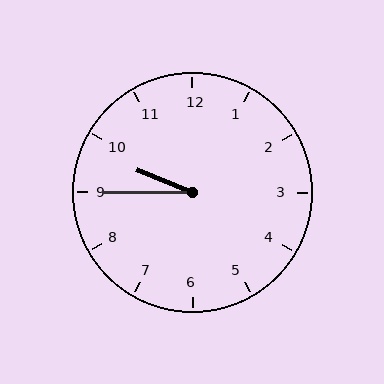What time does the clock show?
9:45.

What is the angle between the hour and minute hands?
Approximately 22 degrees.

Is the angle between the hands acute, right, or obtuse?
It is acute.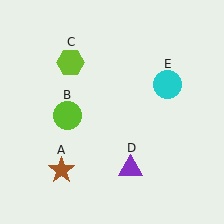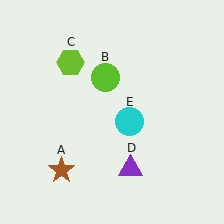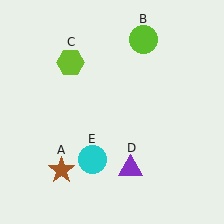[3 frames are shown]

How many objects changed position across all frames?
2 objects changed position: lime circle (object B), cyan circle (object E).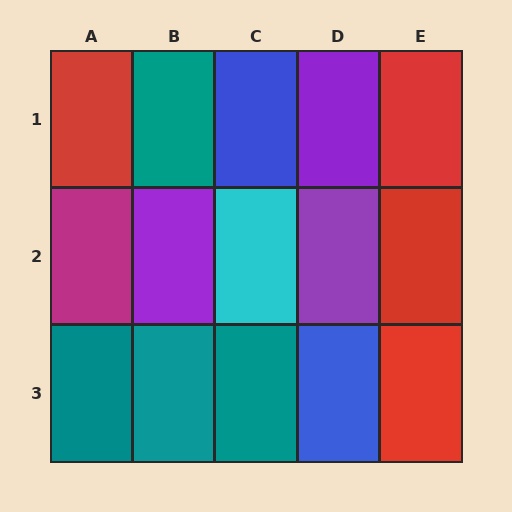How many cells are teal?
4 cells are teal.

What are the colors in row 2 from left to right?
Magenta, purple, cyan, purple, red.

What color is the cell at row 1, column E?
Red.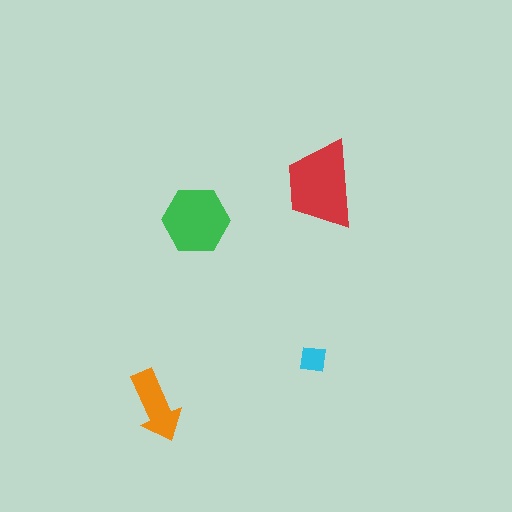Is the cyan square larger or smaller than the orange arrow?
Smaller.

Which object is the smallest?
The cyan square.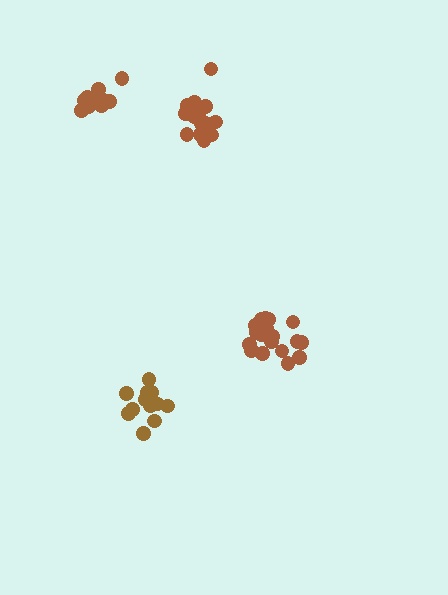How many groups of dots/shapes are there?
There are 4 groups.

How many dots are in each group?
Group 1: 18 dots, Group 2: 12 dots, Group 3: 13 dots, Group 4: 14 dots (57 total).